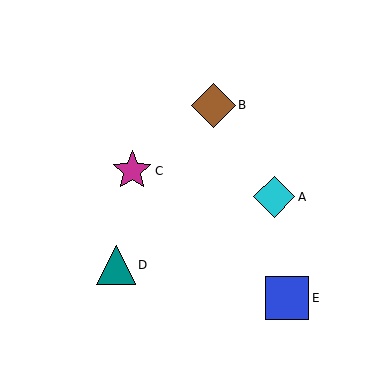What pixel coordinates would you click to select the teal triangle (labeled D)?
Click at (116, 265) to select the teal triangle D.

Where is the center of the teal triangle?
The center of the teal triangle is at (116, 265).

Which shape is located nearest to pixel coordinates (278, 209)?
The cyan diamond (labeled A) at (274, 197) is nearest to that location.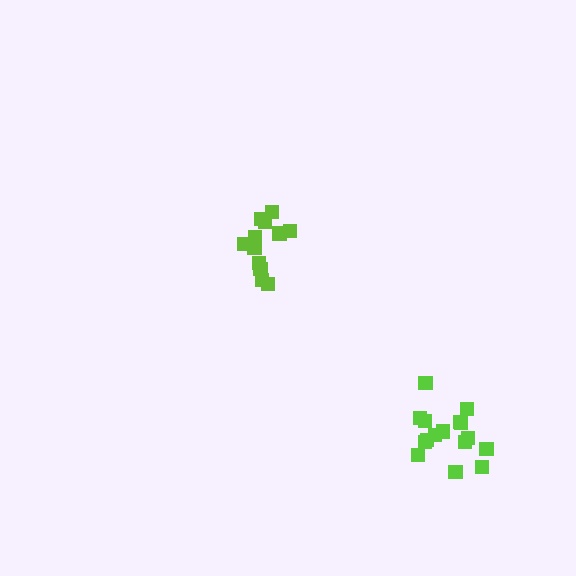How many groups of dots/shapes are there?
There are 2 groups.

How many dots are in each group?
Group 1: 16 dots, Group 2: 12 dots (28 total).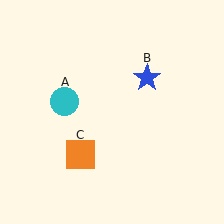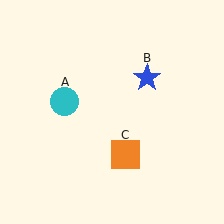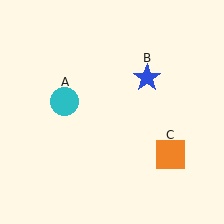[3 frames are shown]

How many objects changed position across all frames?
1 object changed position: orange square (object C).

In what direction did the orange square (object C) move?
The orange square (object C) moved right.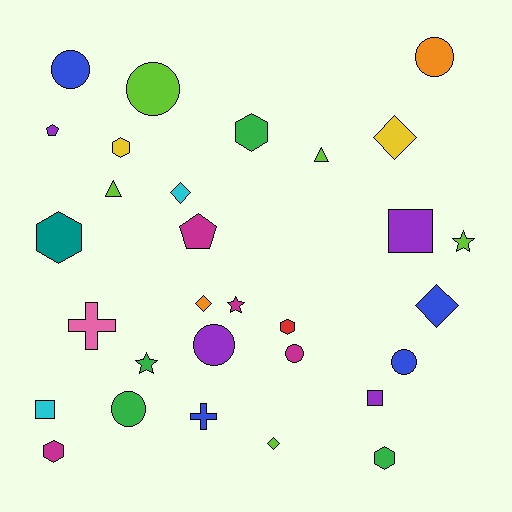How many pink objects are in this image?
There is 1 pink object.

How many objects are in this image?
There are 30 objects.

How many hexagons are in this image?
There are 6 hexagons.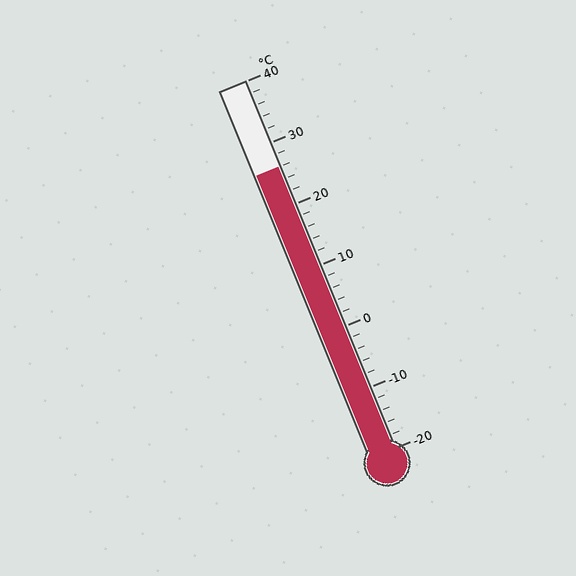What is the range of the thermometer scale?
The thermometer scale ranges from -20°C to 40°C.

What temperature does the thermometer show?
The thermometer shows approximately 26°C.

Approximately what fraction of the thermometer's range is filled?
The thermometer is filled to approximately 75% of its range.